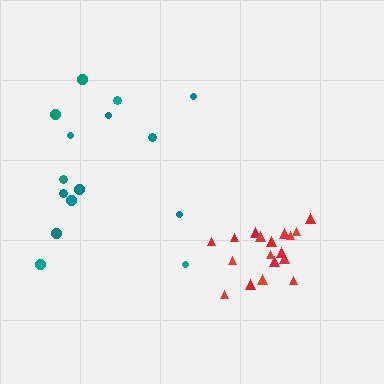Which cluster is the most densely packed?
Red.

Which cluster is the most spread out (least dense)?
Teal.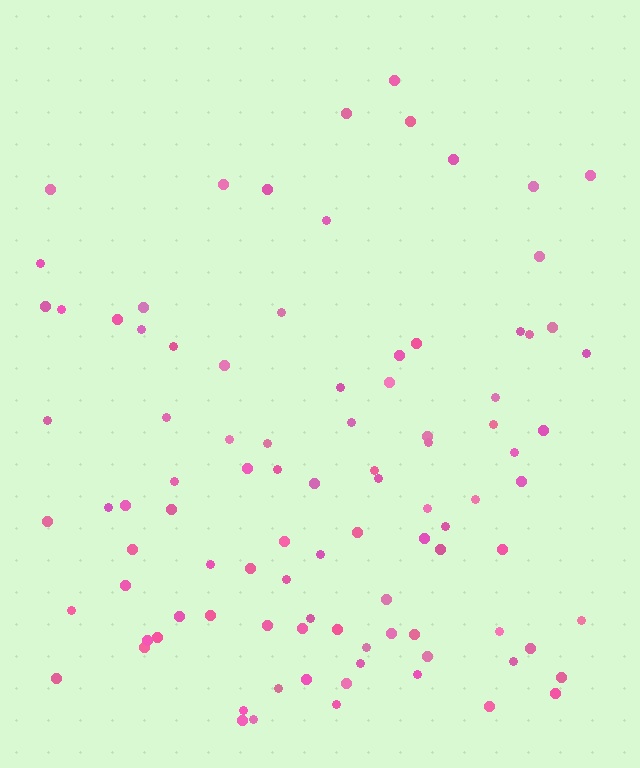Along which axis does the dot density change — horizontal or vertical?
Vertical.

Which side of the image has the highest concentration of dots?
The bottom.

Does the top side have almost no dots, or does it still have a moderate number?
Still a moderate number, just noticeably fewer than the bottom.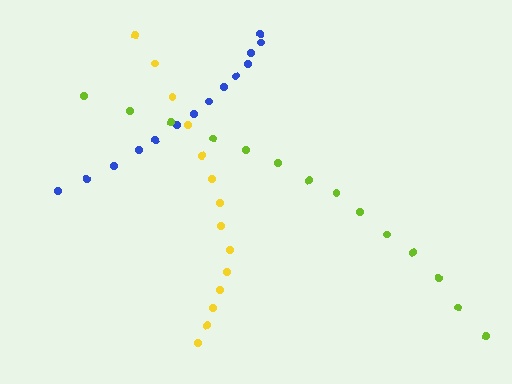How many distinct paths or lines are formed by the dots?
There are 3 distinct paths.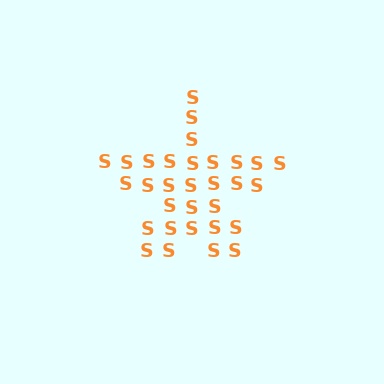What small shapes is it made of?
It is made of small letter S's.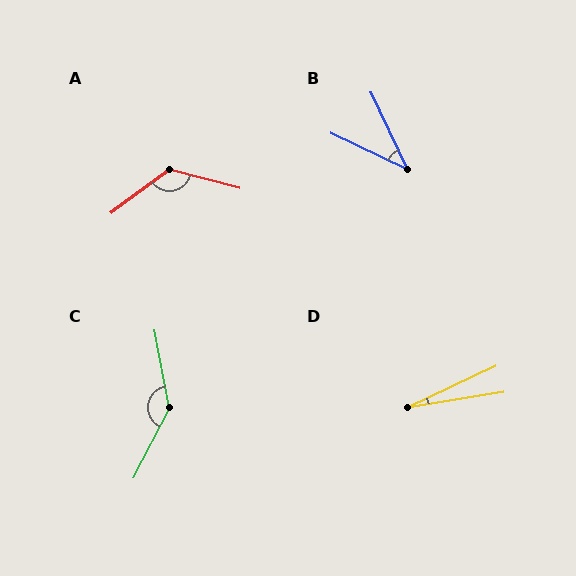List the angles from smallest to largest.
D (16°), B (39°), A (129°), C (142°).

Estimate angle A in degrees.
Approximately 129 degrees.